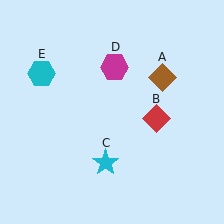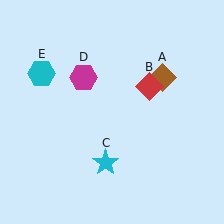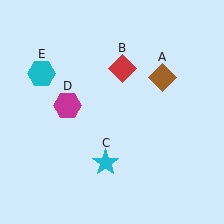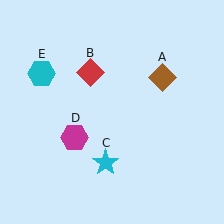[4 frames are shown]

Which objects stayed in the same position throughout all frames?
Brown diamond (object A) and cyan star (object C) and cyan hexagon (object E) remained stationary.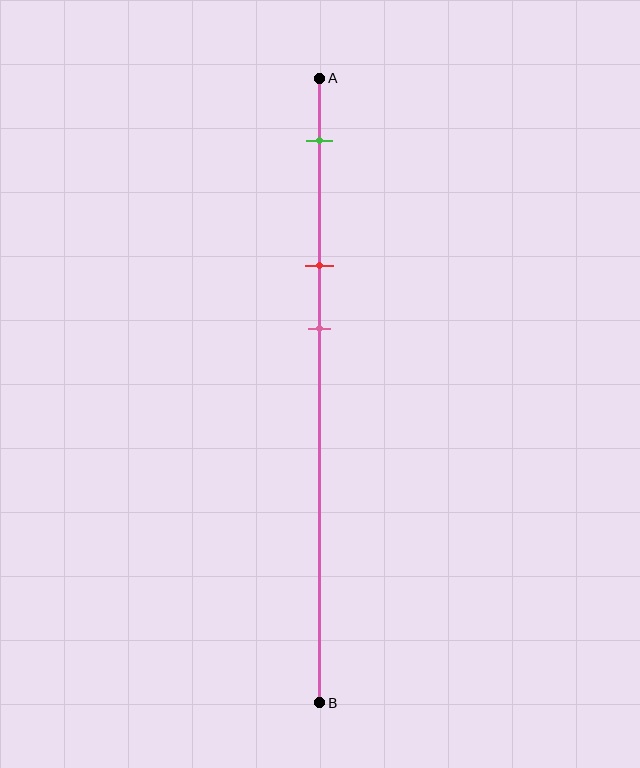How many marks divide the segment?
There are 3 marks dividing the segment.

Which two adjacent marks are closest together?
The red and pink marks are the closest adjacent pair.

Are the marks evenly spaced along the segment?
Yes, the marks are approximately evenly spaced.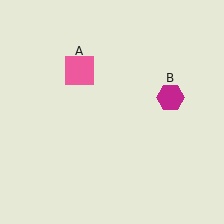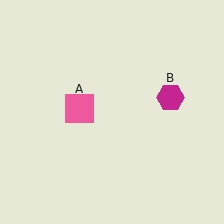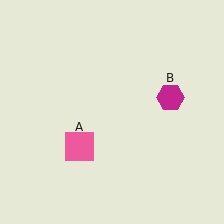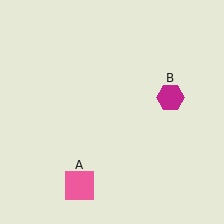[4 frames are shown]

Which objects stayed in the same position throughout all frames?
Magenta hexagon (object B) remained stationary.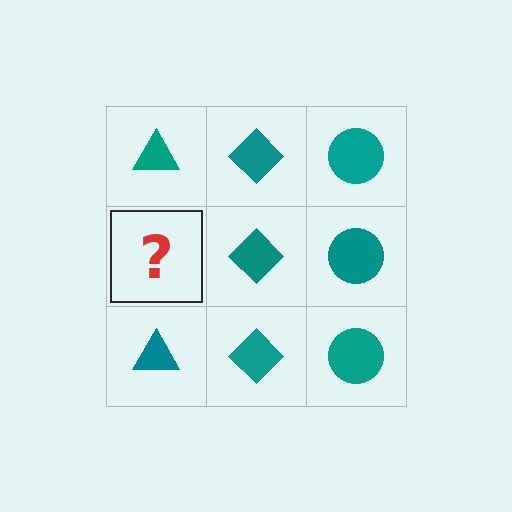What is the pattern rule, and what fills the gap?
The rule is that each column has a consistent shape. The gap should be filled with a teal triangle.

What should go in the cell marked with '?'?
The missing cell should contain a teal triangle.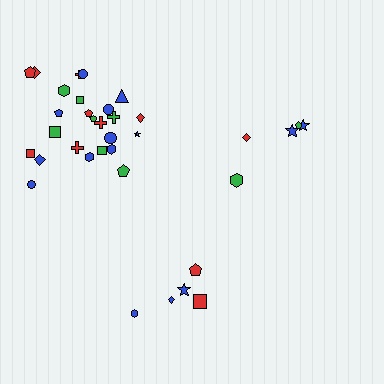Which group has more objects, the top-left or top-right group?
The top-left group.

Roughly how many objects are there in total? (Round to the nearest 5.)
Roughly 35 objects in total.